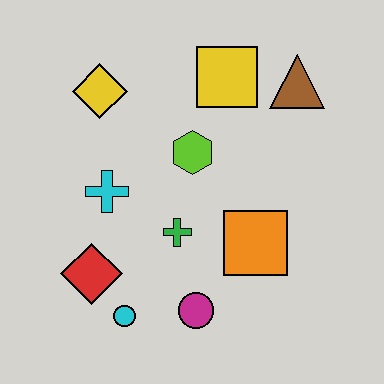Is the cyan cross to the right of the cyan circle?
No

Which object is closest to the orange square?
The green cross is closest to the orange square.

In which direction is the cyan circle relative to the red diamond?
The cyan circle is below the red diamond.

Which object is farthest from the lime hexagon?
The cyan circle is farthest from the lime hexagon.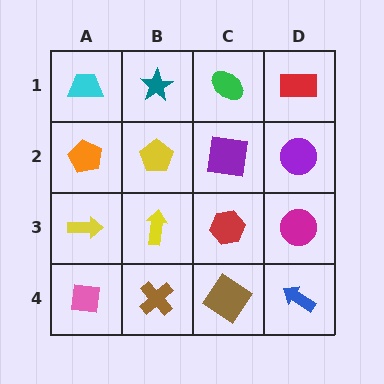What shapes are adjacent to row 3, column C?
A purple square (row 2, column C), a brown diamond (row 4, column C), a yellow arrow (row 3, column B), a magenta circle (row 3, column D).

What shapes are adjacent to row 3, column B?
A yellow pentagon (row 2, column B), a brown cross (row 4, column B), a yellow arrow (row 3, column A), a red hexagon (row 3, column C).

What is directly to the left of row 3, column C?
A yellow arrow.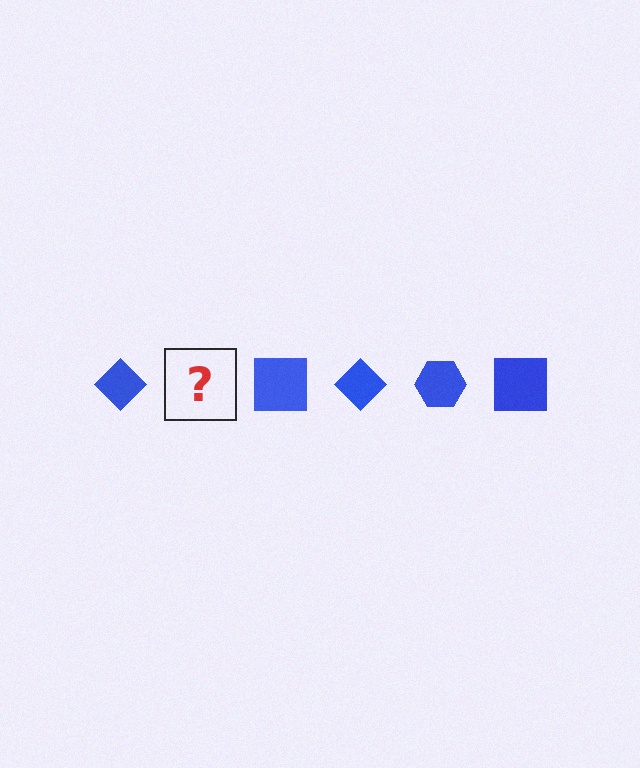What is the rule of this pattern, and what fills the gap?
The rule is that the pattern cycles through diamond, hexagon, square shapes in blue. The gap should be filled with a blue hexagon.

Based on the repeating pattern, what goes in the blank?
The blank should be a blue hexagon.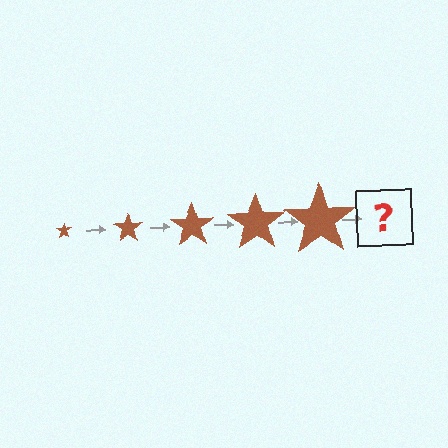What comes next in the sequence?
The next element should be a brown star, larger than the previous one.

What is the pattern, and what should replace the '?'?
The pattern is that the star gets progressively larger each step. The '?' should be a brown star, larger than the previous one.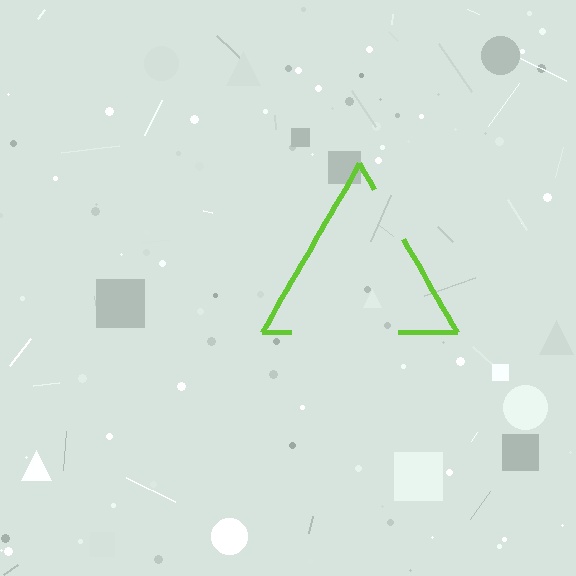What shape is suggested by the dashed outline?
The dashed outline suggests a triangle.